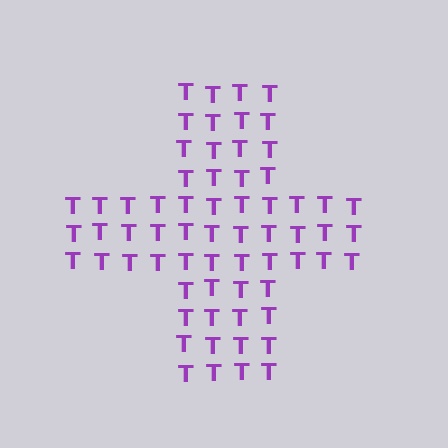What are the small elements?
The small elements are letter T's.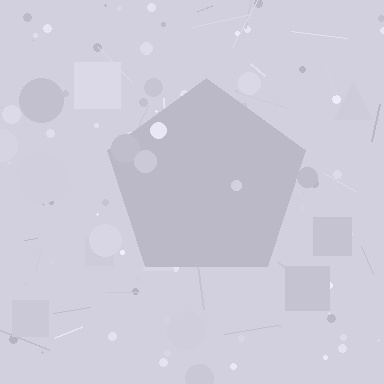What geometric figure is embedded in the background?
A pentagon is embedded in the background.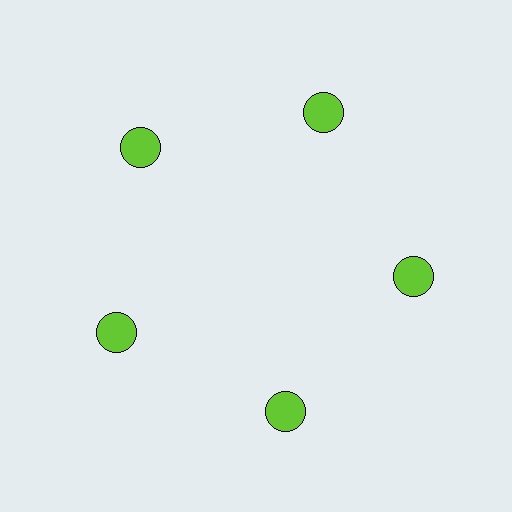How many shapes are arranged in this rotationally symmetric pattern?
There are 5 shapes, arranged in 5 groups of 1.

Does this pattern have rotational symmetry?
Yes, this pattern has 5-fold rotational symmetry. It looks the same after rotating 72 degrees around the center.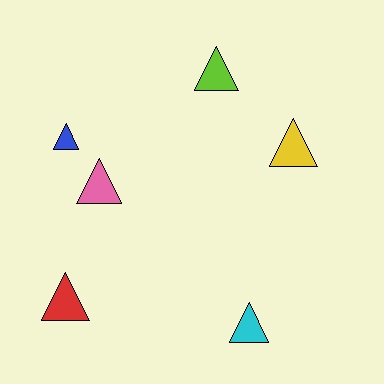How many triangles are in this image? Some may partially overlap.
There are 6 triangles.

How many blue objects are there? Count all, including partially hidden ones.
There is 1 blue object.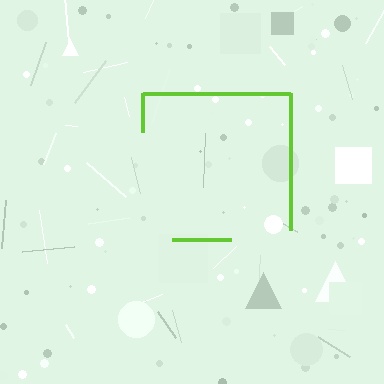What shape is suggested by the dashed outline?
The dashed outline suggests a square.